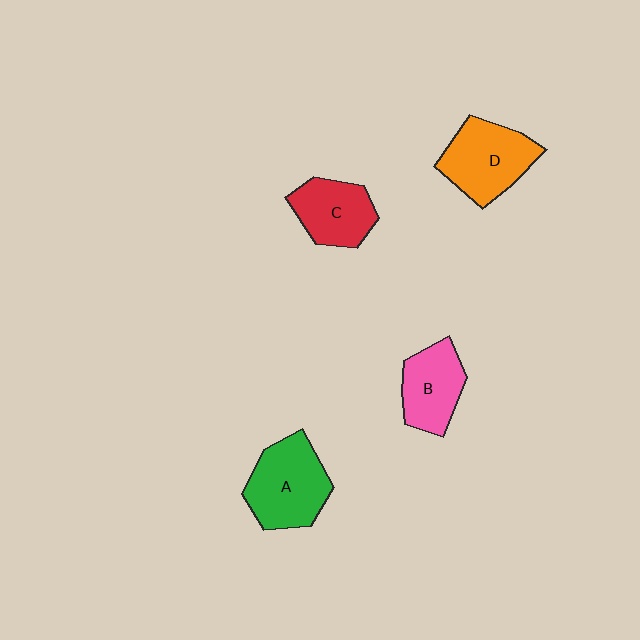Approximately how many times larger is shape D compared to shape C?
Approximately 1.3 times.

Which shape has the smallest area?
Shape C (red).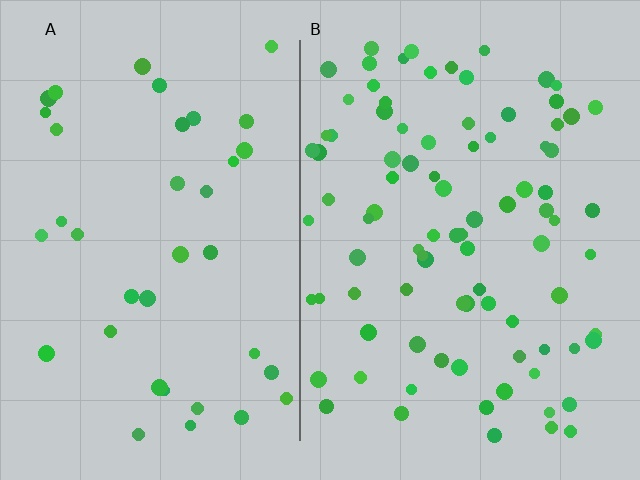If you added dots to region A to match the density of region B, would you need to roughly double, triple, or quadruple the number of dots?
Approximately double.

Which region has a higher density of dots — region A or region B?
B (the right).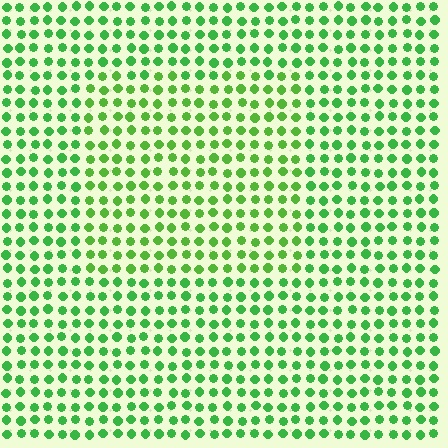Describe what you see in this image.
The image is filled with small green elements in a uniform arrangement. A rectangle-shaped region is visible where the elements are tinted to a slightly different hue, forming a subtle color boundary.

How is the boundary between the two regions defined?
The boundary is defined purely by a slight shift in hue (about 20 degrees). Spacing, size, and orientation are identical on both sides.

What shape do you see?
I see a rectangle.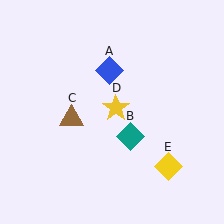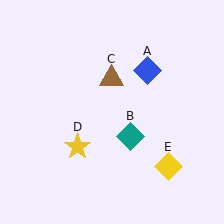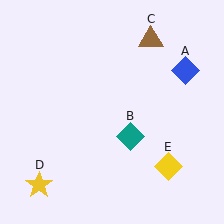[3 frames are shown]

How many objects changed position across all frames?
3 objects changed position: blue diamond (object A), brown triangle (object C), yellow star (object D).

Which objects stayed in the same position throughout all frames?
Teal diamond (object B) and yellow diamond (object E) remained stationary.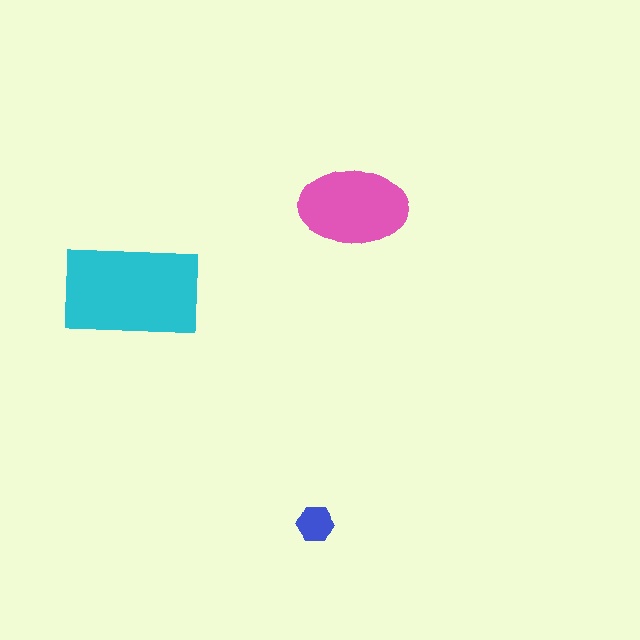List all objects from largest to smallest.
The cyan rectangle, the pink ellipse, the blue hexagon.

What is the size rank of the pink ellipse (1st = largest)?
2nd.